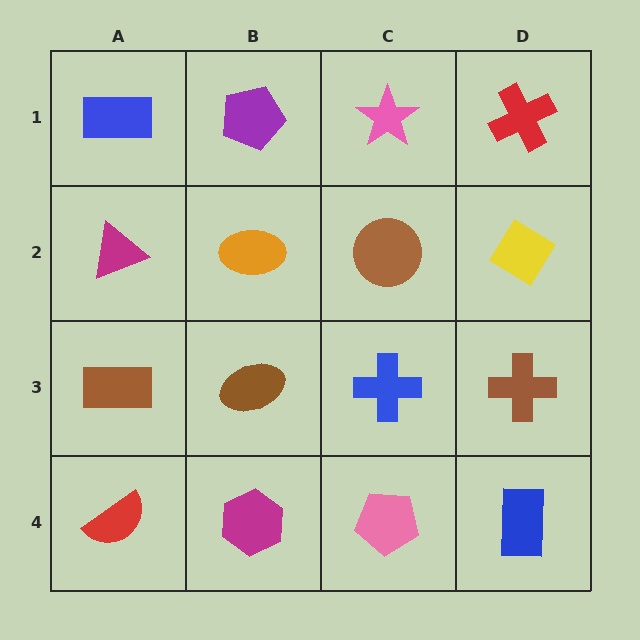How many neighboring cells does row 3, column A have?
3.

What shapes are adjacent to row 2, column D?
A red cross (row 1, column D), a brown cross (row 3, column D), a brown circle (row 2, column C).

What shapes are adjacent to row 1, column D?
A yellow diamond (row 2, column D), a pink star (row 1, column C).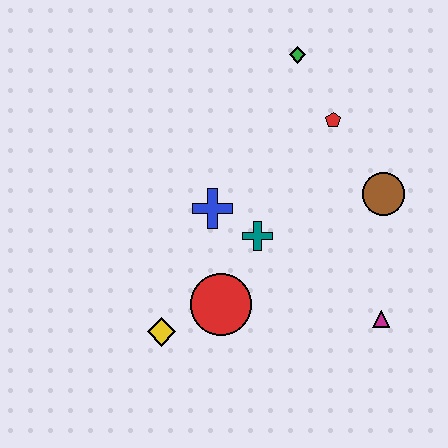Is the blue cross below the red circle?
No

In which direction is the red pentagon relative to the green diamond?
The red pentagon is below the green diamond.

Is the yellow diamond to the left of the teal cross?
Yes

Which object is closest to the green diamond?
The red pentagon is closest to the green diamond.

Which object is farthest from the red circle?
The green diamond is farthest from the red circle.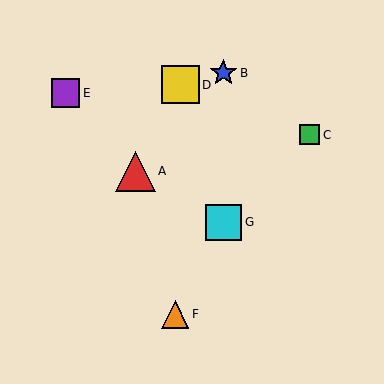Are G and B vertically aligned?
Yes, both are at x≈223.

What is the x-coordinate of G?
Object G is at x≈223.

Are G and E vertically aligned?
No, G is at x≈223 and E is at x≈65.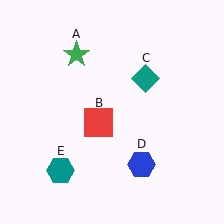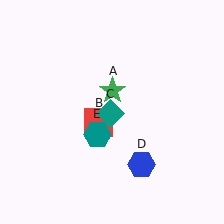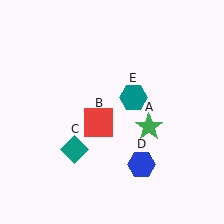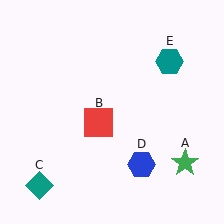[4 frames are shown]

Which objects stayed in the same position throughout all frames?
Red square (object B) and blue hexagon (object D) remained stationary.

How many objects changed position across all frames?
3 objects changed position: green star (object A), teal diamond (object C), teal hexagon (object E).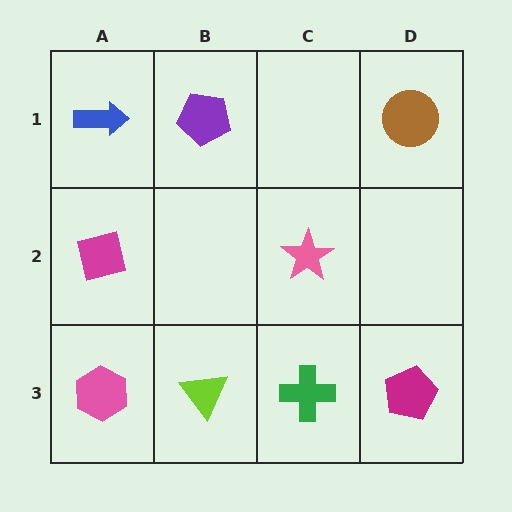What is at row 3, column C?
A green cross.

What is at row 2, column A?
A magenta square.